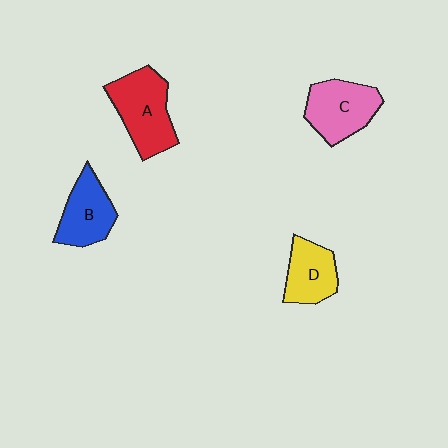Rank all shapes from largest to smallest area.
From largest to smallest: A (red), C (pink), B (blue), D (yellow).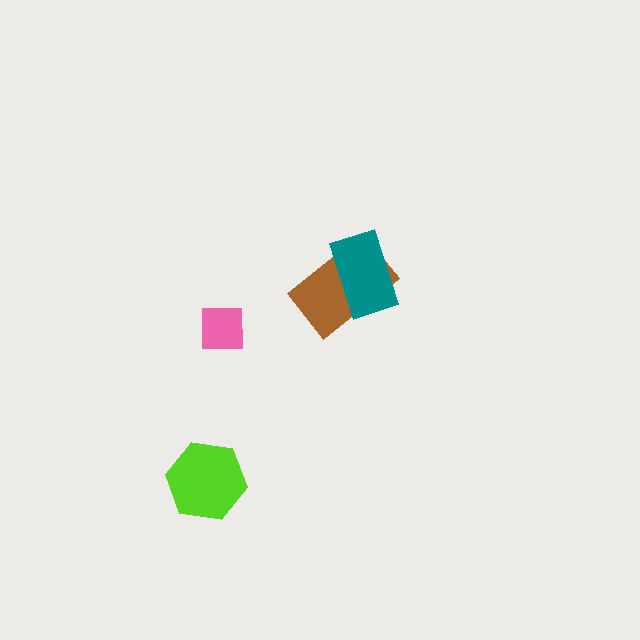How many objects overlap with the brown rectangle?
1 object overlaps with the brown rectangle.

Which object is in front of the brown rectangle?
The teal rectangle is in front of the brown rectangle.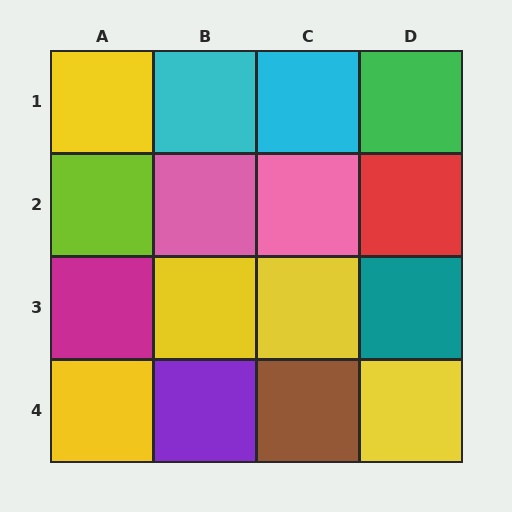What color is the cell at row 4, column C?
Brown.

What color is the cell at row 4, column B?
Purple.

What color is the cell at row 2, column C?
Pink.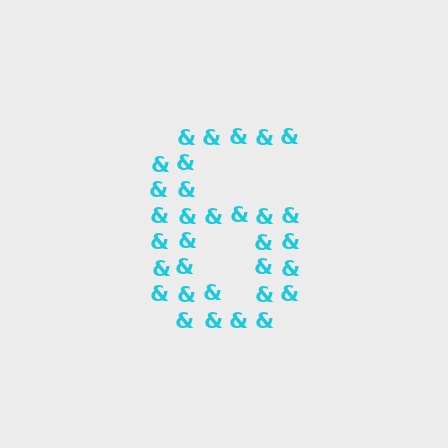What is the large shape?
The large shape is the digit 6.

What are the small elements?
The small elements are ampersands.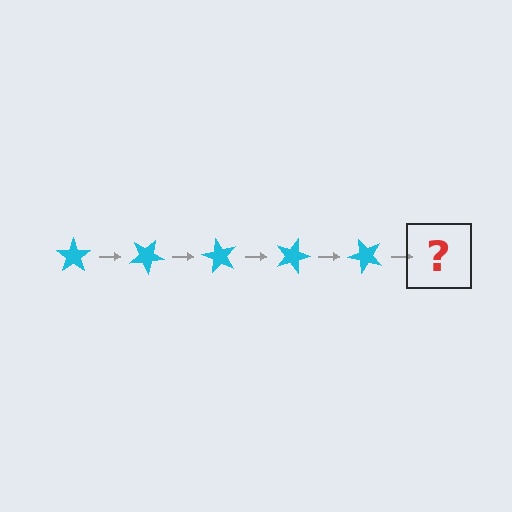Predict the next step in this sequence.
The next step is a cyan star rotated 150 degrees.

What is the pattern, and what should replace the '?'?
The pattern is that the star rotates 30 degrees each step. The '?' should be a cyan star rotated 150 degrees.